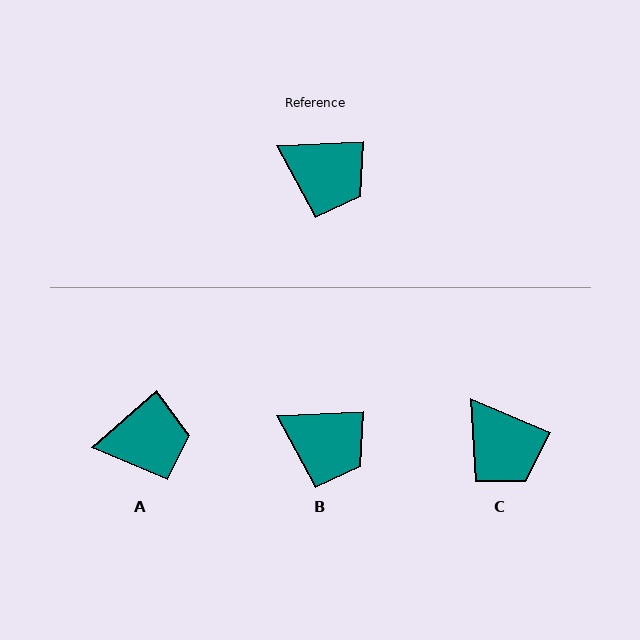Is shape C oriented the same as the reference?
No, it is off by about 25 degrees.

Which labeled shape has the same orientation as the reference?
B.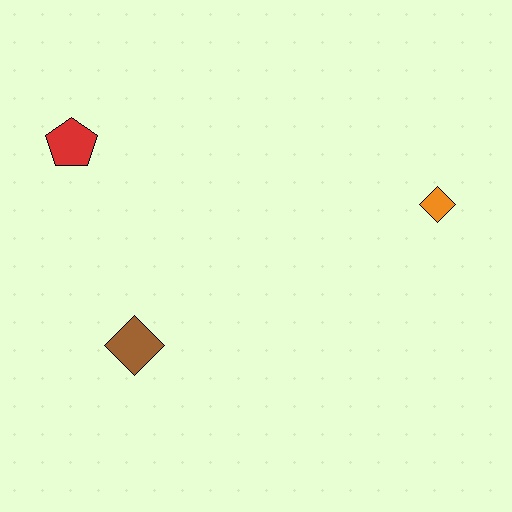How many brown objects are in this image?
There is 1 brown object.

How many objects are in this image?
There are 3 objects.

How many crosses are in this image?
There are no crosses.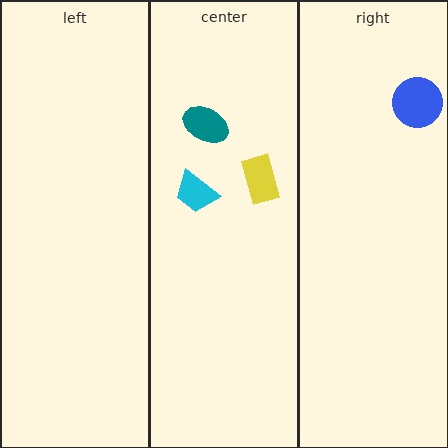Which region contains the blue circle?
The right region.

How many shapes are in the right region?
1.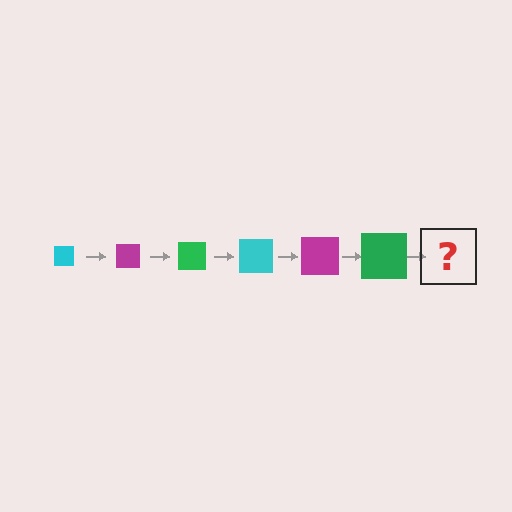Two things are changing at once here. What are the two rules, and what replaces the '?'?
The two rules are that the square grows larger each step and the color cycles through cyan, magenta, and green. The '?' should be a cyan square, larger than the previous one.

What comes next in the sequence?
The next element should be a cyan square, larger than the previous one.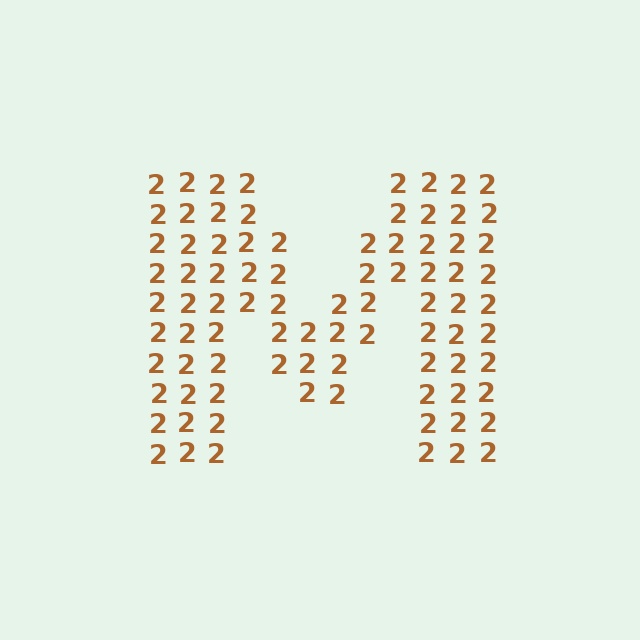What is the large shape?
The large shape is the letter M.